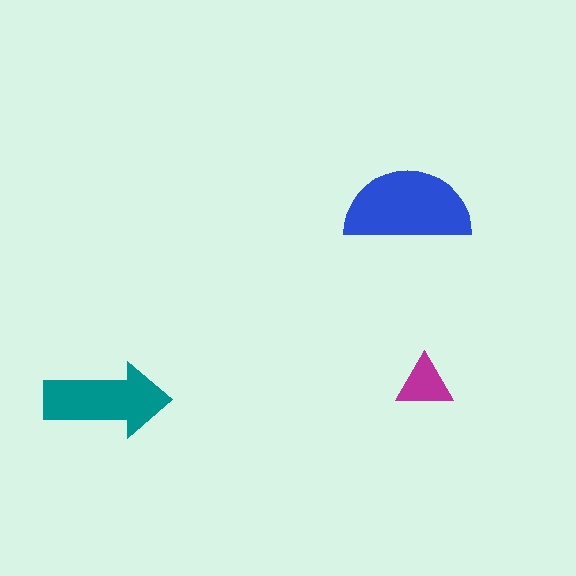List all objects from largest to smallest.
The blue semicircle, the teal arrow, the magenta triangle.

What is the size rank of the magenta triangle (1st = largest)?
3rd.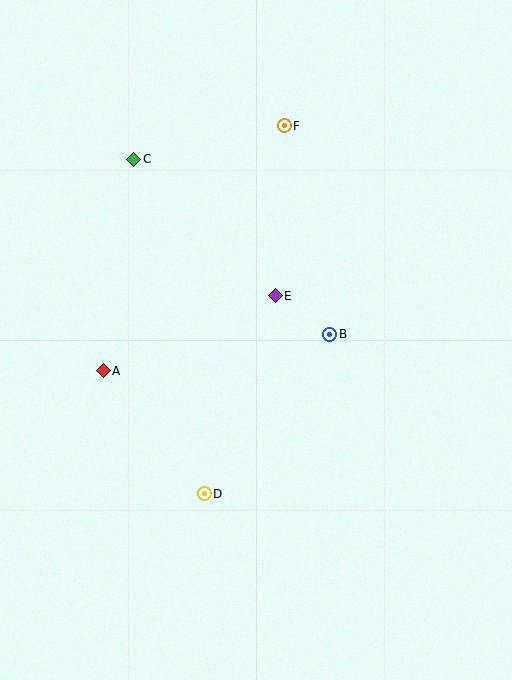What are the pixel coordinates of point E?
Point E is at (275, 296).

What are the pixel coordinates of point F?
Point F is at (284, 126).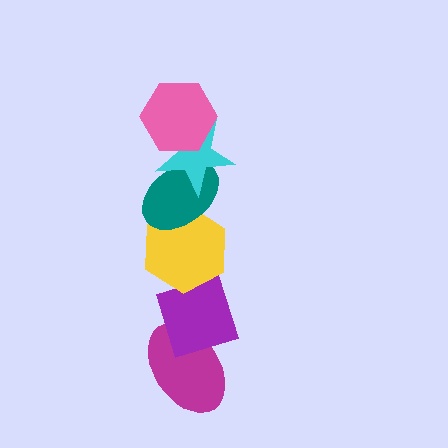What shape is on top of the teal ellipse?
The cyan star is on top of the teal ellipse.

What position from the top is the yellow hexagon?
The yellow hexagon is 4th from the top.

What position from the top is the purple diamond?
The purple diamond is 5th from the top.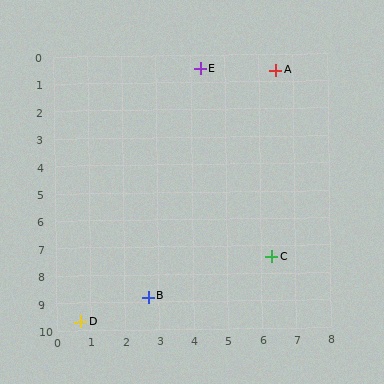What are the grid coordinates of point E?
Point E is at approximately (4.3, 0.5).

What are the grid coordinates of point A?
Point A is at approximately (6.5, 0.6).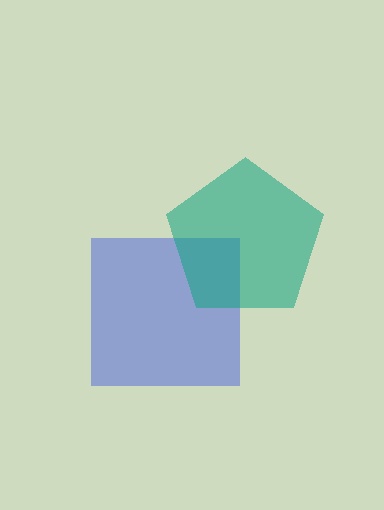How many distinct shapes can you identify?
There are 2 distinct shapes: a blue square, a teal pentagon.